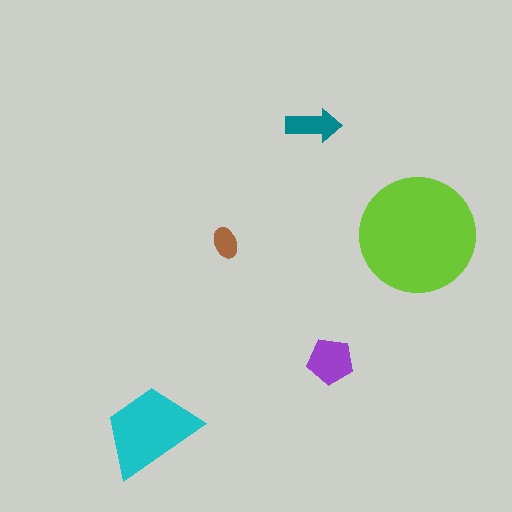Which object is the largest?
The lime circle.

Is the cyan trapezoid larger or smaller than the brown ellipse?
Larger.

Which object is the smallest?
The brown ellipse.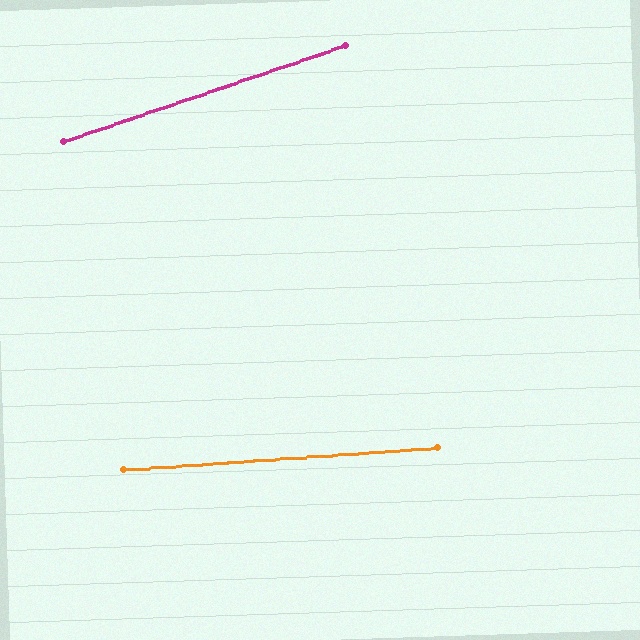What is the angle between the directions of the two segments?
Approximately 15 degrees.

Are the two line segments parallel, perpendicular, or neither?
Neither parallel nor perpendicular — they differ by about 15°.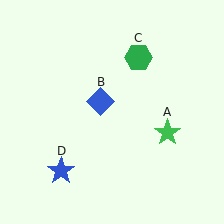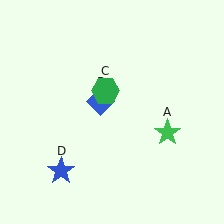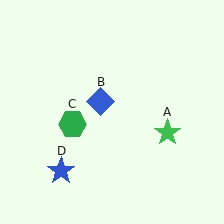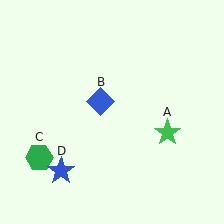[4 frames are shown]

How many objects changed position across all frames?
1 object changed position: green hexagon (object C).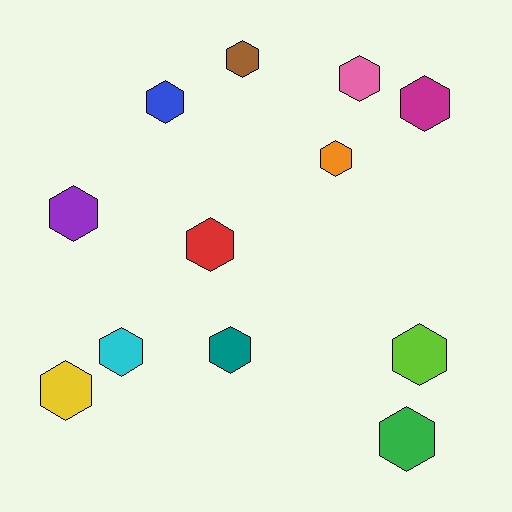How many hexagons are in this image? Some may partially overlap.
There are 12 hexagons.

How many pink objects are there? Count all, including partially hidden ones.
There is 1 pink object.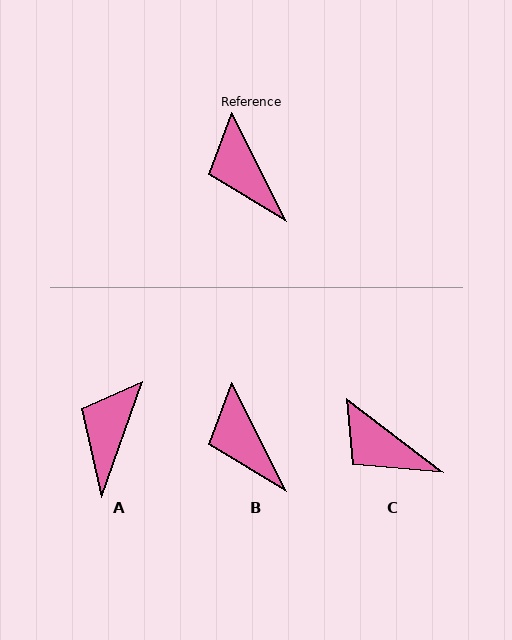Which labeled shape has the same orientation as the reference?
B.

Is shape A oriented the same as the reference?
No, it is off by about 46 degrees.